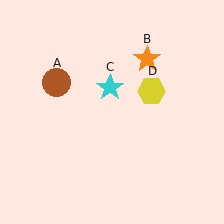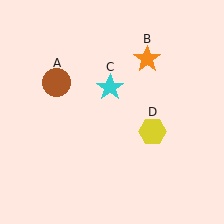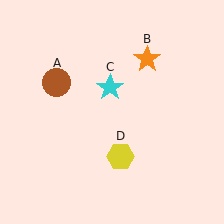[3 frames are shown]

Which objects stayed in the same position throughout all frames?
Brown circle (object A) and orange star (object B) and cyan star (object C) remained stationary.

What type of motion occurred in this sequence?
The yellow hexagon (object D) rotated clockwise around the center of the scene.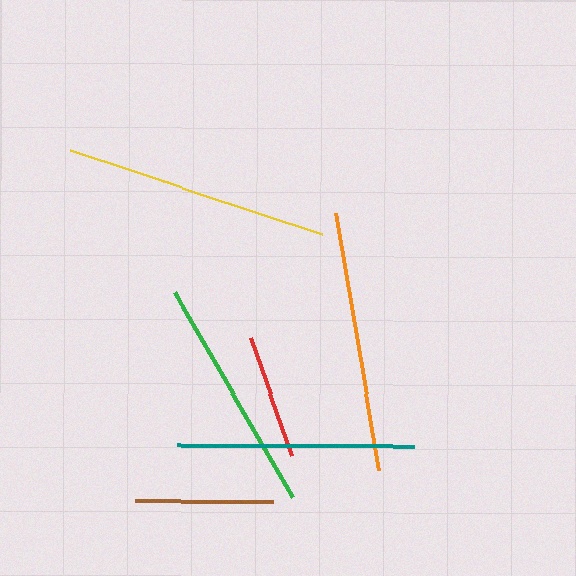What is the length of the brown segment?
The brown segment is approximately 138 pixels long.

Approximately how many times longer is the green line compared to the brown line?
The green line is approximately 1.7 times the length of the brown line.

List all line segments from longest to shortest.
From longest to shortest: yellow, orange, teal, green, brown, red.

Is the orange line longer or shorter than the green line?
The orange line is longer than the green line.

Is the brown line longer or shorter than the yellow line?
The yellow line is longer than the brown line.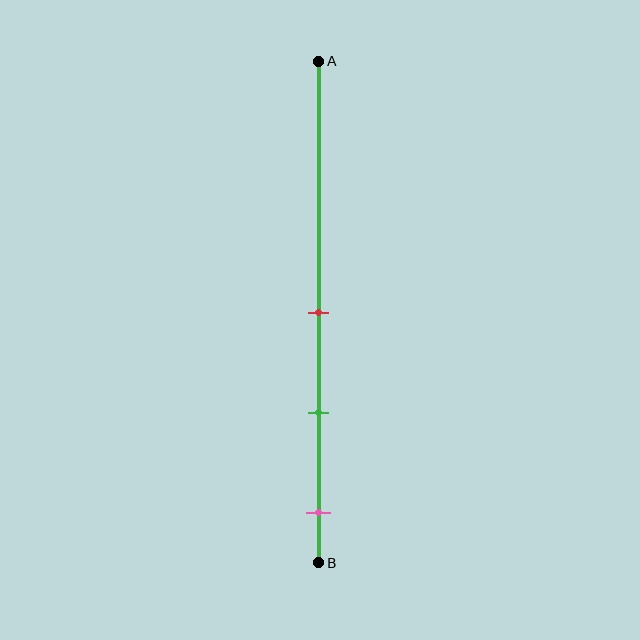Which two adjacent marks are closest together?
The red and green marks are the closest adjacent pair.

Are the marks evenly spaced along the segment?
Yes, the marks are approximately evenly spaced.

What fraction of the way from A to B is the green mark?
The green mark is approximately 70% (0.7) of the way from A to B.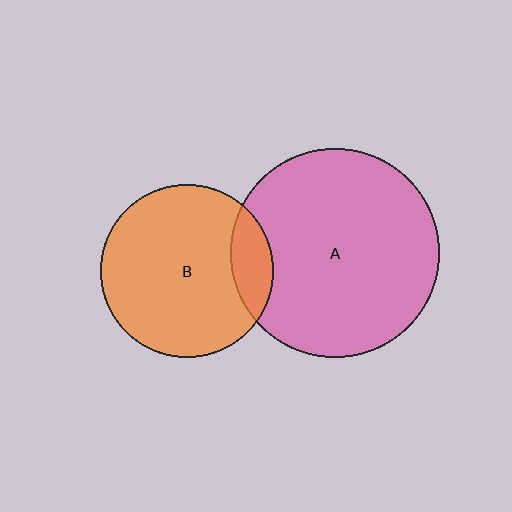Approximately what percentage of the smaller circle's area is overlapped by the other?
Approximately 15%.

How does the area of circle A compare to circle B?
Approximately 1.5 times.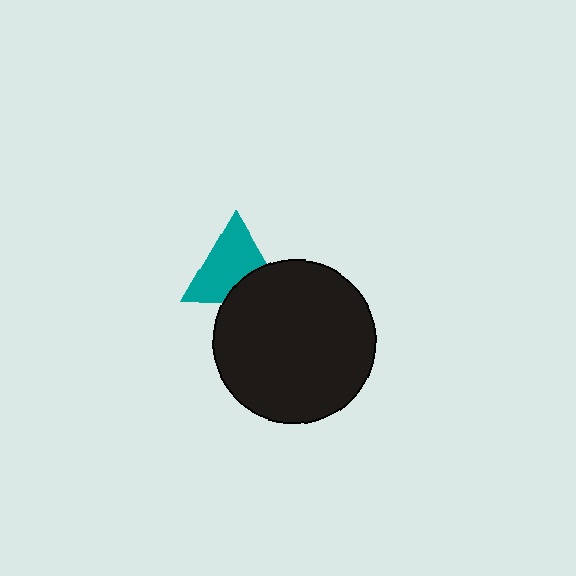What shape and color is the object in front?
The object in front is a black circle.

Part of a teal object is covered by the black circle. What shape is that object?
It is a triangle.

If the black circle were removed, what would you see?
You would see the complete teal triangle.